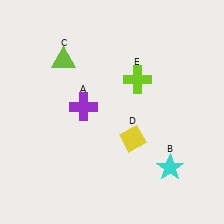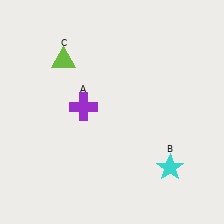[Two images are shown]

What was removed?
The lime cross (E), the yellow diamond (D) were removed in Image 2.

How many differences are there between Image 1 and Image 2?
There are 2 differences between the two images.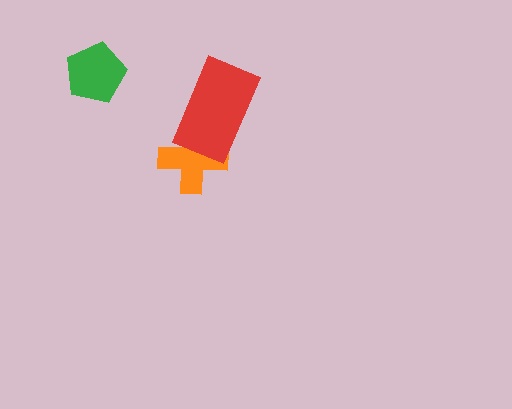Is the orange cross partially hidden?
Yes, it is partially covered by another shape.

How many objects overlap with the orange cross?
1 object overlaps with the orange cross.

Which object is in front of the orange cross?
The red rectangle is in front of the orange cross.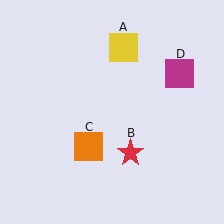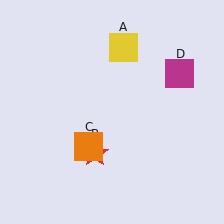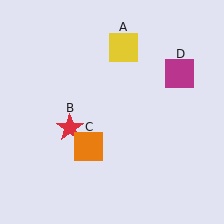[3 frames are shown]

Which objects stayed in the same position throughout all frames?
Yellow square (object A) and orange square (object C) and magenta square (object D) remained stationary.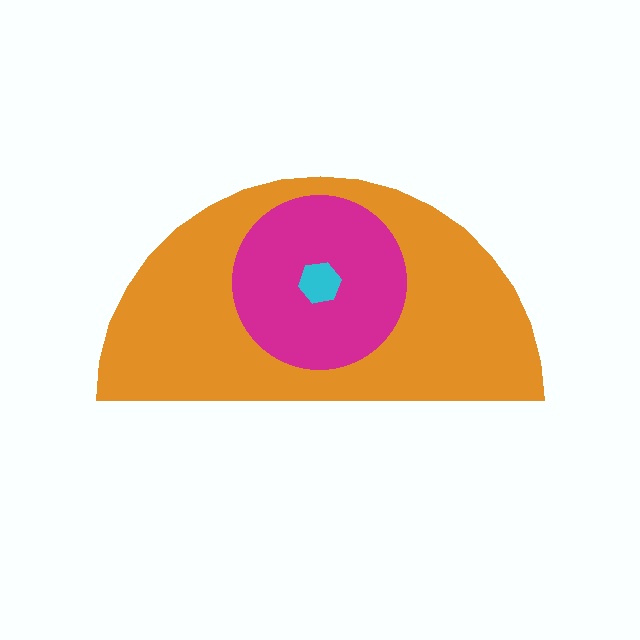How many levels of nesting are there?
3.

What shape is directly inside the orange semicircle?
The magenta circle.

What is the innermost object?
The cyan hexagon.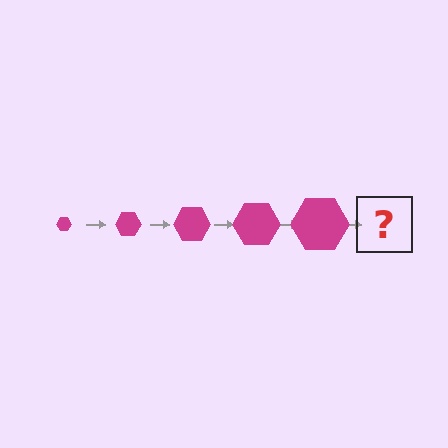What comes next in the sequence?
The next element should be a magenta hexagon, larger than the previous one.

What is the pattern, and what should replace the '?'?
The pattern is that the hexagon gets progressively larger each step. The '?' should be a magenta hexagon, larger than the previous one.